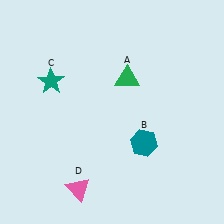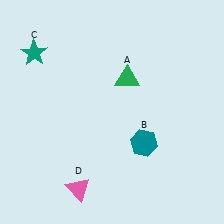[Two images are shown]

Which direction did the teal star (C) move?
The teal star (C) moved up.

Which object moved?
The teal star (C) moved up.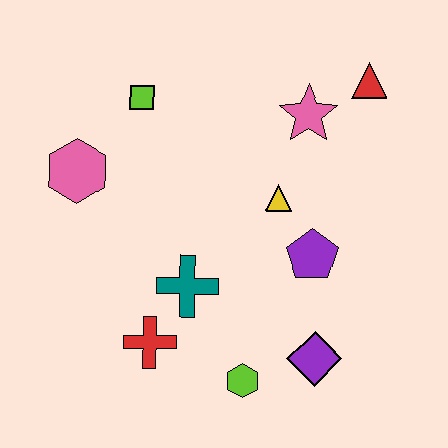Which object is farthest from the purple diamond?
The lime square is farthest from the purple diamond.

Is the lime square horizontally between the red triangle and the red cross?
No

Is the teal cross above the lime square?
No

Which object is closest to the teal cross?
The red cross is closest to the teal cross.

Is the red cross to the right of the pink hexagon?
Yes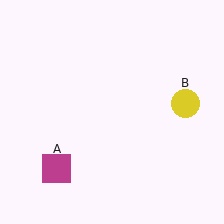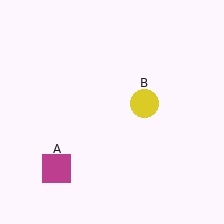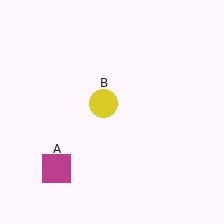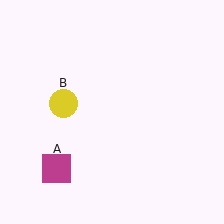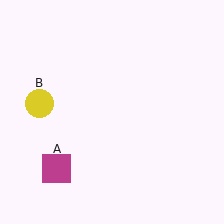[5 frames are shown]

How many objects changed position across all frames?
1 object changed position: yellow circle (object B).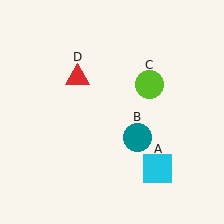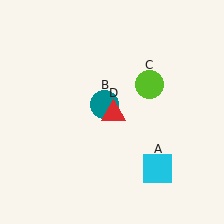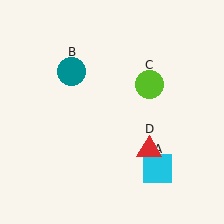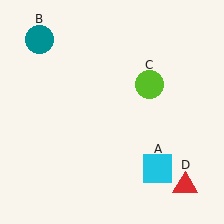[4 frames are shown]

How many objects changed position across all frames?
2 objects changed position: teal circle (object B), red triangle (object D).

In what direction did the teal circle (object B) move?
The teal circle (object B) moved up and to the left.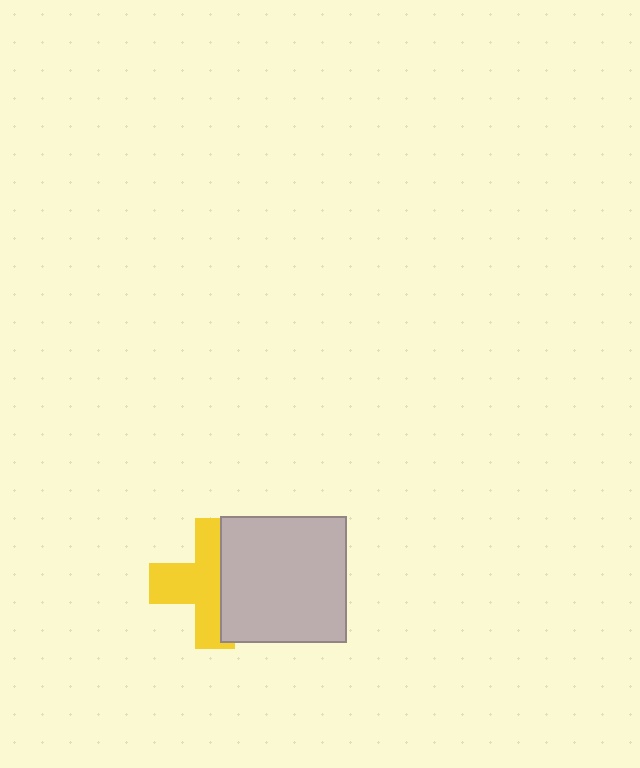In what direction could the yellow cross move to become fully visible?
The yellow cross could move left. That would shift it out from behind the light gray square entirely.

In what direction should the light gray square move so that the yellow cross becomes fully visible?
The light gray square should move right. That is the shortest direction to clear the overlap and leave the yellow cross fully visible.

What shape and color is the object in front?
The object in front is a light gray square.